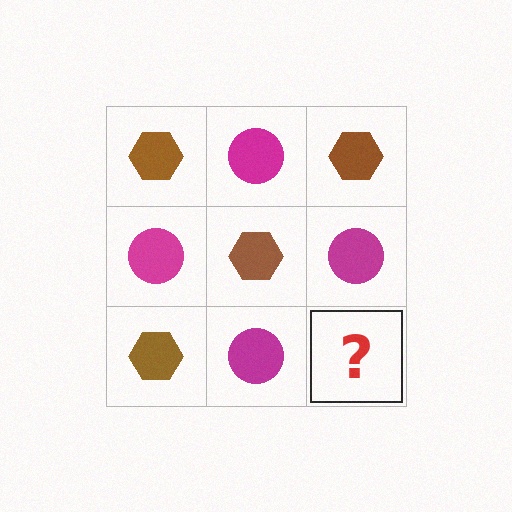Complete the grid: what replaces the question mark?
The question mark should be replaced with a brown hexagon.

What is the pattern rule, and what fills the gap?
The rule is that it alternates brown hexagon and magenta circle in a checkerboard pattern. The gap should be filled with a brown hexagon.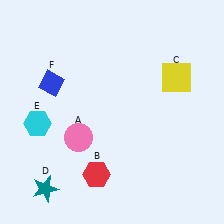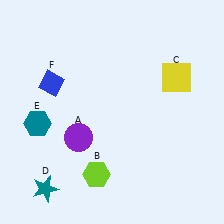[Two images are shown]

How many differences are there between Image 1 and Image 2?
There are 3 differences between the two images.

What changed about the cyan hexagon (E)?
In Image 1, E is cyan. In Image 2, it changed to teal.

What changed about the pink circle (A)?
In Image 1, A is pink. In Image 2, it changed to purple.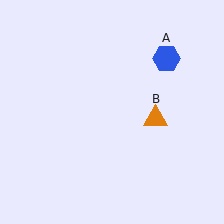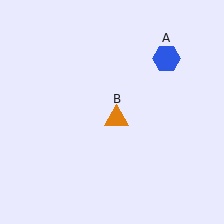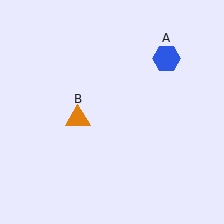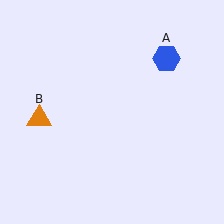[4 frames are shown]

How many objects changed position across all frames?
1 object changed position: orange triangle (object B).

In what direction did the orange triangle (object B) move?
The orange triangle (object B) moved left.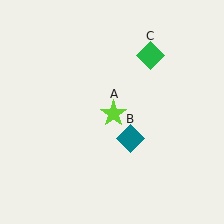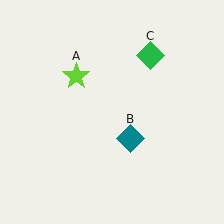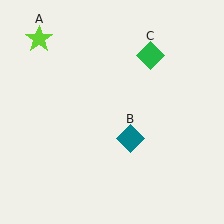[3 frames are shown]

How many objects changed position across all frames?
1 object changed position: lime star (object A).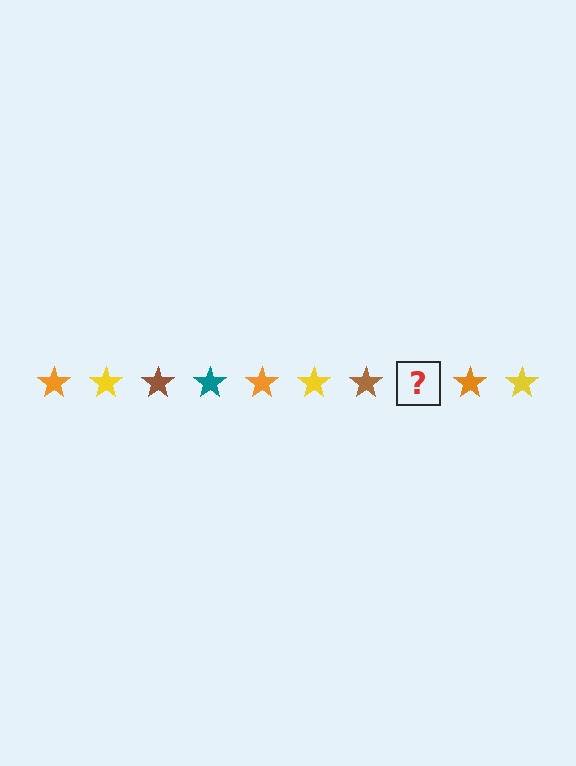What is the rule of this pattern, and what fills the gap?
The rule is that the pattern cycles through orange, yellow, brown, teal stars. The gap should be filled with a teal star.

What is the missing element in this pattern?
The missing element is a teal star.